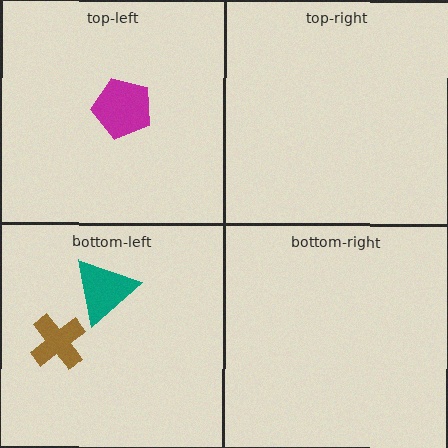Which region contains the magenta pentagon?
The top-left region.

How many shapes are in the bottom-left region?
2.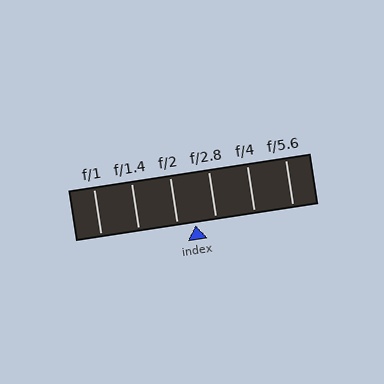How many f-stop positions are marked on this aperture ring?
There are 6 f-stop positions marked.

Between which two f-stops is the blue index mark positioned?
The index mark is between f/2 and f/2.8.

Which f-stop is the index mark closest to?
The index mark is closest to f/2.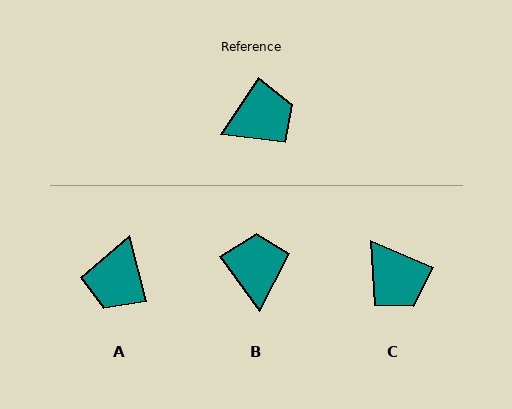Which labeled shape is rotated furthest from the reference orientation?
A, about 132 degrees away.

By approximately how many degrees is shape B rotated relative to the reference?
Approximately 70 degrees counter-clockwise.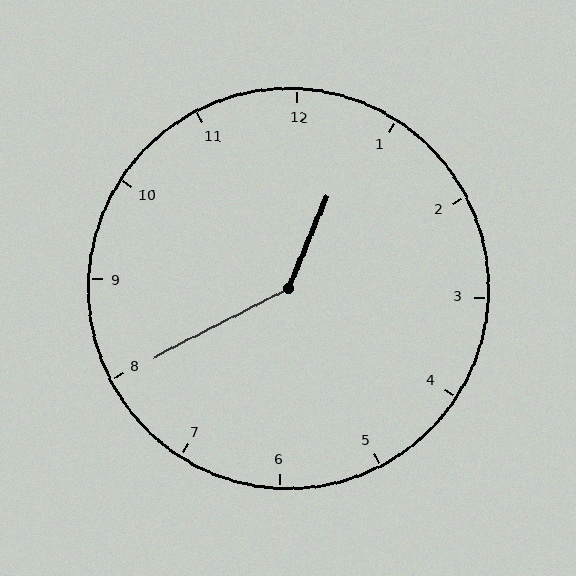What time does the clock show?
12:40.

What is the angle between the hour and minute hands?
Approximately 140 degrees.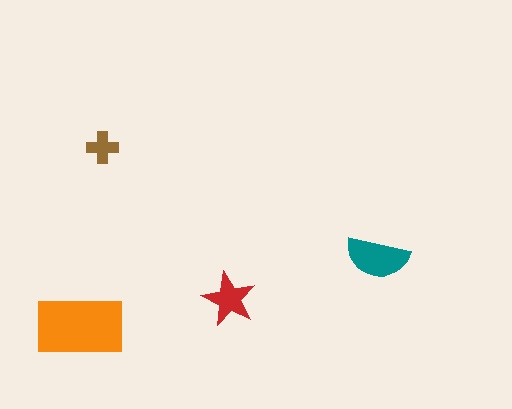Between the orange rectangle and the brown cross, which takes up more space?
The orange rectangle.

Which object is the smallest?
The brown cross.